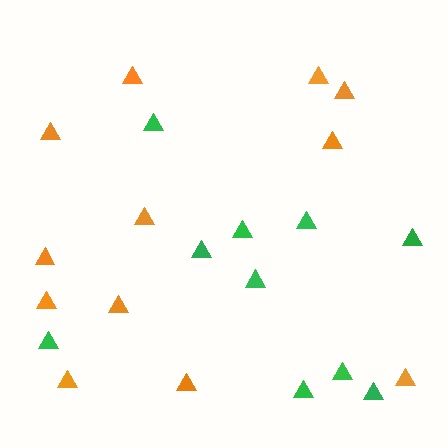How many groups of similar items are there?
There are 2 groups: one group of green triangles (10) and one group of orange triangles (12).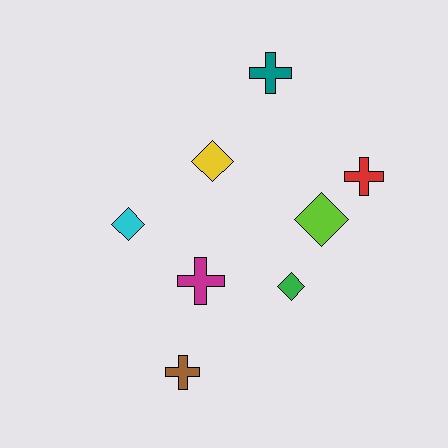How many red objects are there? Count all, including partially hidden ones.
There is 1 red object.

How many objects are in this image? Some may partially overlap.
There are 8 objects.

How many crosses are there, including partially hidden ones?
There are 4 crosses.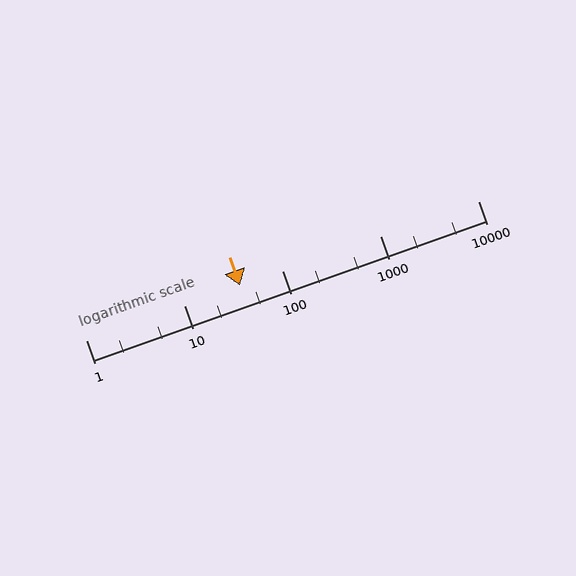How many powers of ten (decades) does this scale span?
The scale spans 4 decades, from 1 to 10000.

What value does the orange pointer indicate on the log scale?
The pointer indicates approximately 37.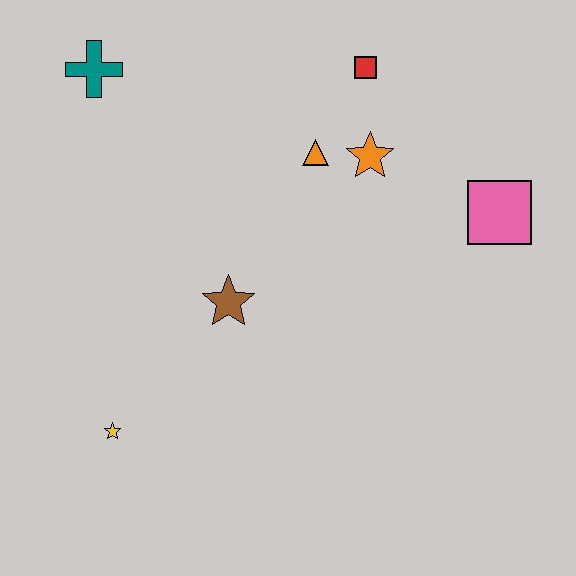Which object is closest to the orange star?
The orange triangle is closest to the orange star.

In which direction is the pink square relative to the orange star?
The pink square is to the right of the orange star.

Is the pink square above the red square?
No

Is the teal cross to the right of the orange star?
No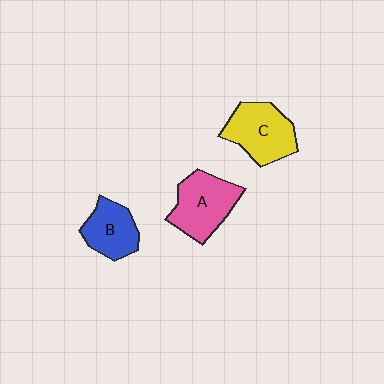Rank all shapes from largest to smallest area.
From largest to smallest: A (pink), C (yellow), B (blue).